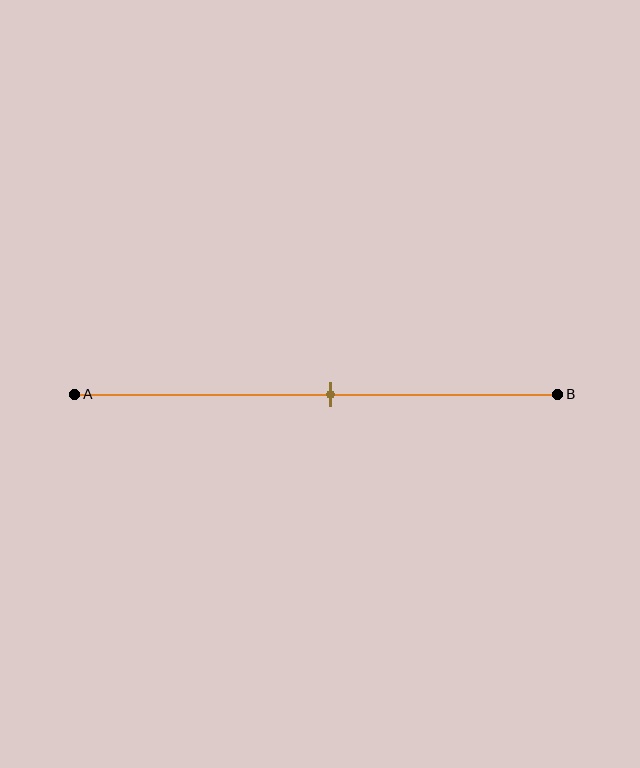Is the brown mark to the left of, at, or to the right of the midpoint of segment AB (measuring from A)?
The brown mark is approximately at the midpoint of segment AB.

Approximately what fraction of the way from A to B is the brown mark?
The brown mark is approximately 55% of the way from A to B.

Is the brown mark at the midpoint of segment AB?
Yes, the mark is approximately at the midpoint.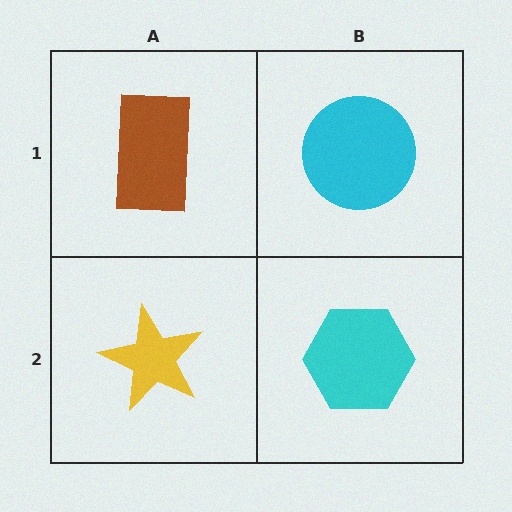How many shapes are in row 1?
2 shapes.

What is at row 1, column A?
A brown rectangle.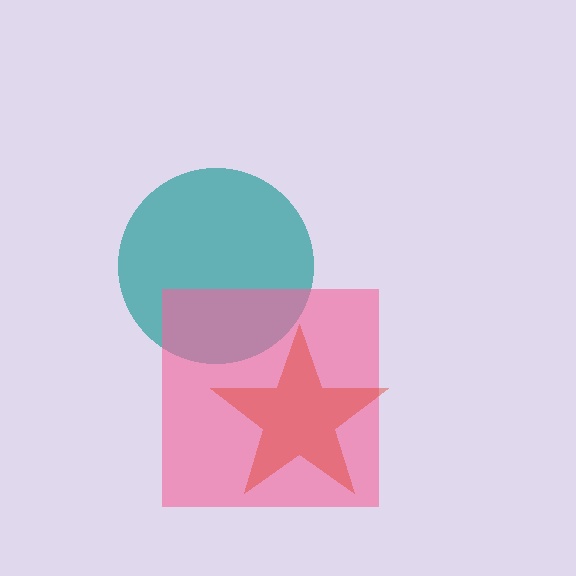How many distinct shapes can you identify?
There are 3 distinct shapes: a teal circle, a pink square, a red star.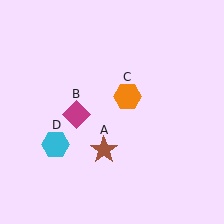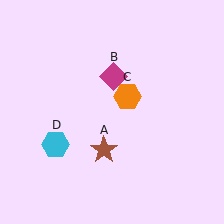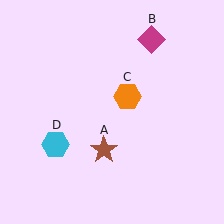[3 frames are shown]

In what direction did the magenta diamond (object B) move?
The magenta diamond (object B) moved up and to the right.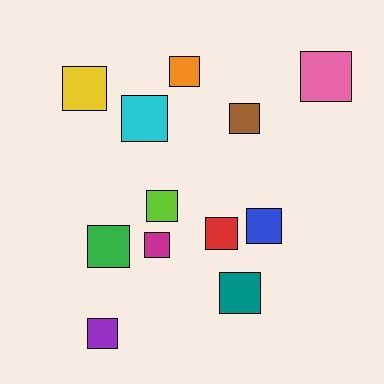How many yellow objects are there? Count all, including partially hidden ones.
There is 1 yellow object.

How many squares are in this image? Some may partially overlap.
There are 12 squares.